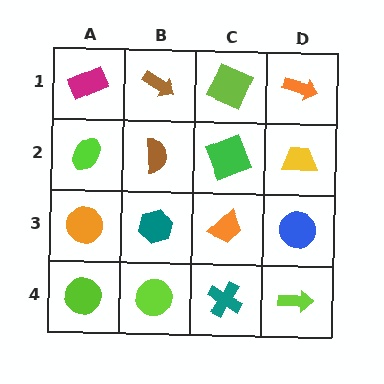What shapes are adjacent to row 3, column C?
A green square (row 2, column C), a teal cross (row 4, column C), a teal hexagon (row 3, column B), a blue circle (row 3, column D).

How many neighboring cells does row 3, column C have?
4.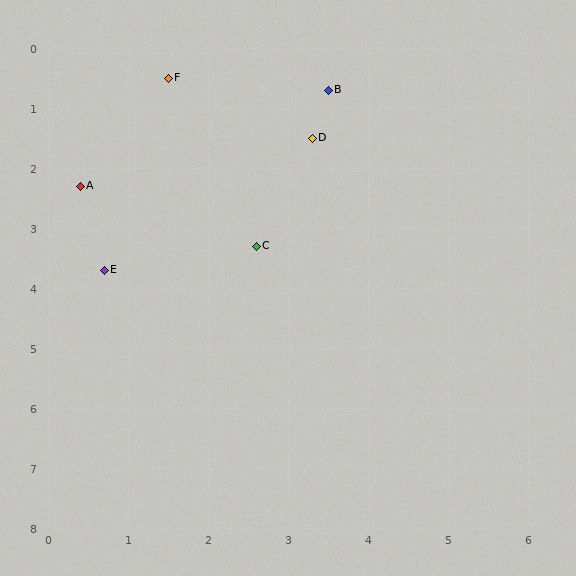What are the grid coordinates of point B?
Point B is at approximately (3.5, 0.7).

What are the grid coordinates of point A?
Point A is at approximately (0.4, 2.3).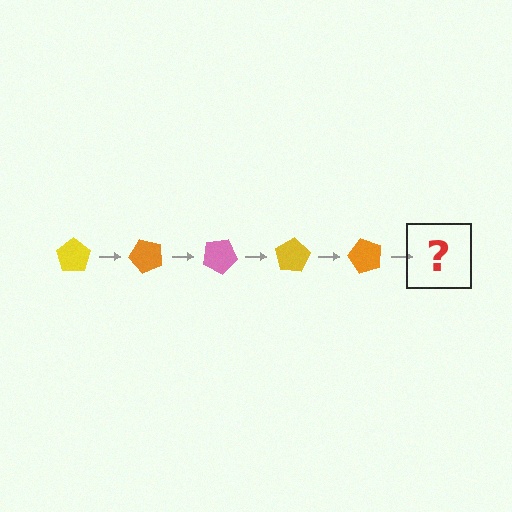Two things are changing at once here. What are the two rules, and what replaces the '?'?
The two rules are that it rotates 50 degrees each step and the color cycles through yellow, orange, and pink. The '?' should be a pink pentagon, rotated 250 degrees from the start.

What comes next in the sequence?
The next element should be a pink pentagon, rotated 250 degrees from the start.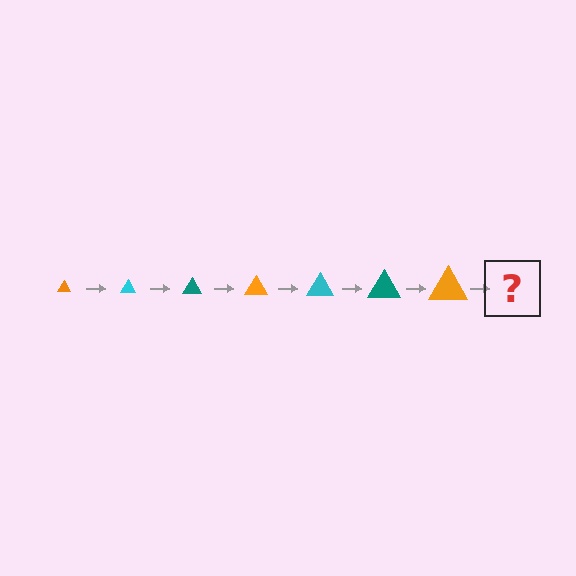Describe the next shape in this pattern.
It should be a cyan triangle, larger than the previous one.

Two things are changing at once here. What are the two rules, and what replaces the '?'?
The two rules are that the triangle grows larger each step and the color cycles through orange, cyan, and teal. The '?' should be a cyan triangle, larger than the previous one.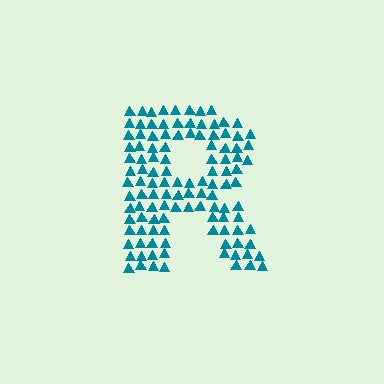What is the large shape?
The large shape is the letter R.